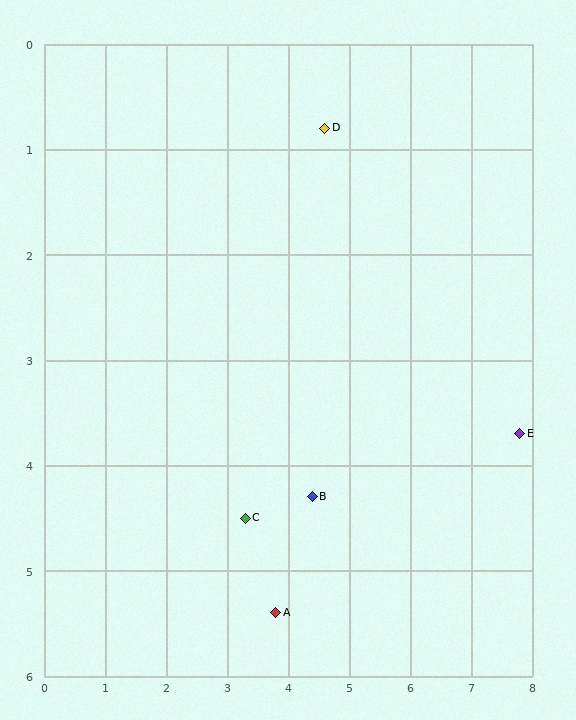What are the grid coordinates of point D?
Point D is at approximately (4.6, 0.8).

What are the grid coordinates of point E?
Point E is at approximately (7.8, 3.7).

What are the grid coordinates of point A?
Point A is at approximately (3.8, 5.4).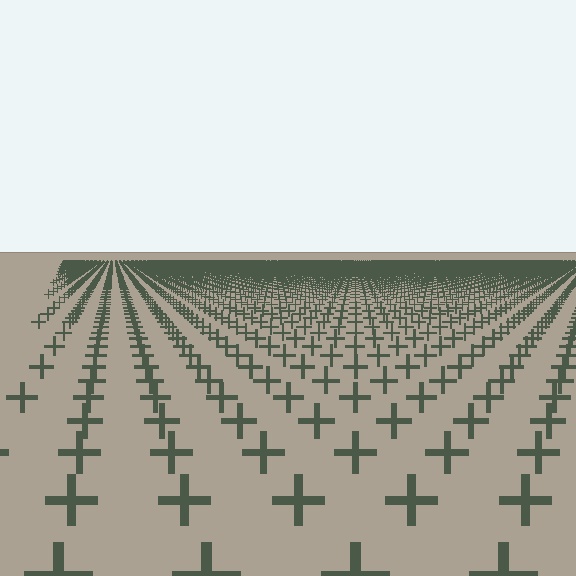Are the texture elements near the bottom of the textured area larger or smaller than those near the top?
Larger. Near the bottom, elements are closer to the viewer and appear at a bigger on-screen size.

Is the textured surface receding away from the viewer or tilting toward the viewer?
The surface is receding away from the viewer. Texture elements get smaller and denser toward the top.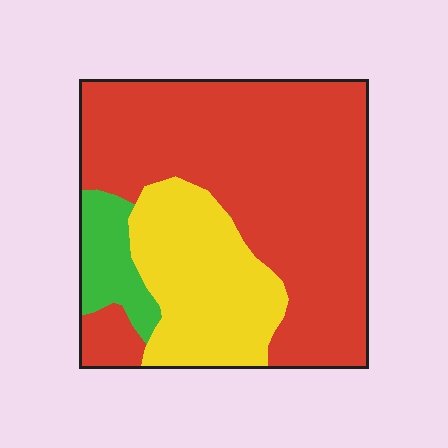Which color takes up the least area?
Green, at roughly 10%.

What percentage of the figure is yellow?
Yellow takes up about one quarter (1/4) of the figure.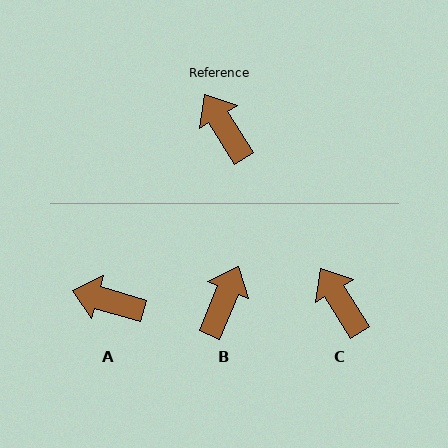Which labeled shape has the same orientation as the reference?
C.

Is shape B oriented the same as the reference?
No, it is off by about 54 degrees.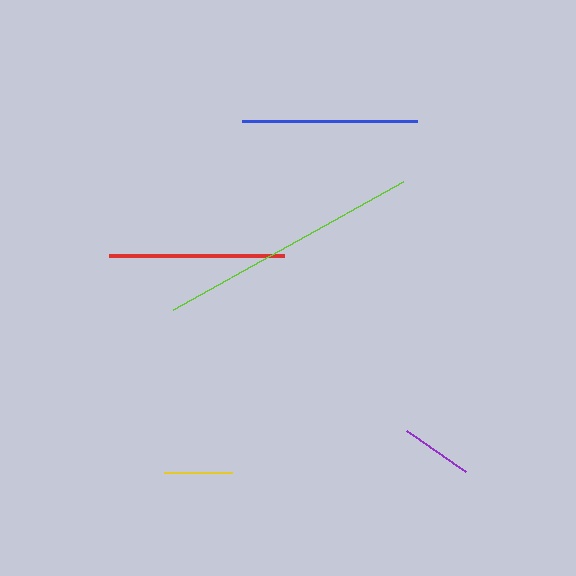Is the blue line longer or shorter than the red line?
The blue line is longer than the red line.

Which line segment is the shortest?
The yellow line is the shortest at approximately 68 pixels.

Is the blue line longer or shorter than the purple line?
The blue line is longer than the purple line.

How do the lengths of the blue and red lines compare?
The blue and red lines are approximately the same length.